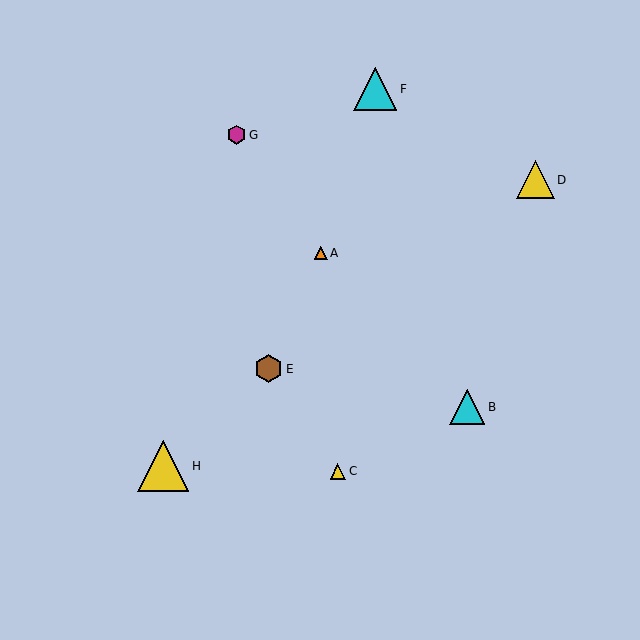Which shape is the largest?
The yellow triangle (labeled H) is the largest.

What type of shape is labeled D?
Shape D is a yellow triangle.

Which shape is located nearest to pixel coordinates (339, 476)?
The yellow triangle (labeled C) at (338, 471) is nearest to that location.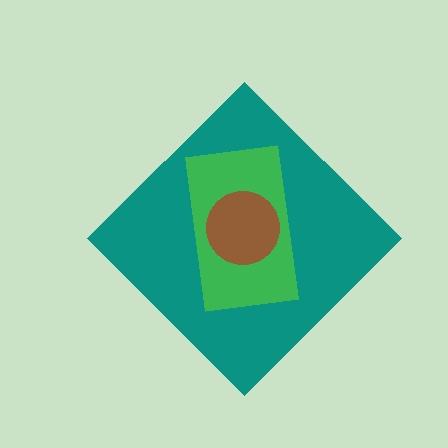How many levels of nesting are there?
3.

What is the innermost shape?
The brown circle.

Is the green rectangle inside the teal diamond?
Yes.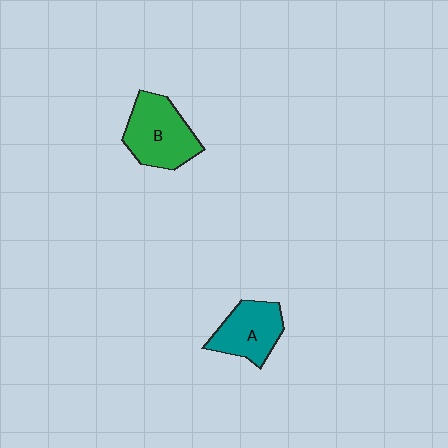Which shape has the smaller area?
Shape A (teal).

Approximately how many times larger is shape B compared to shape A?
Approximately 1.2 times.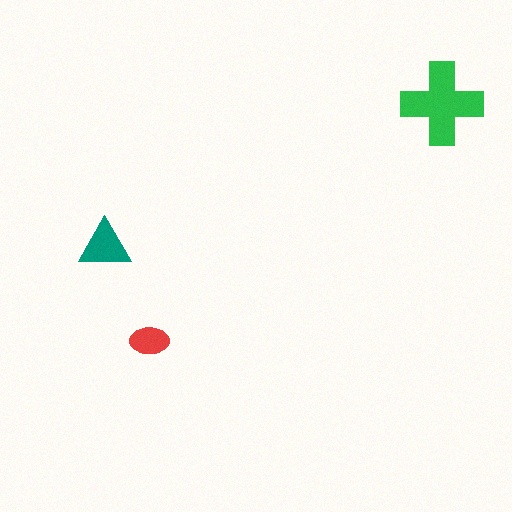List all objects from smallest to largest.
The red ellipse, the teal triangle, the green cross.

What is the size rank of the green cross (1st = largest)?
1st.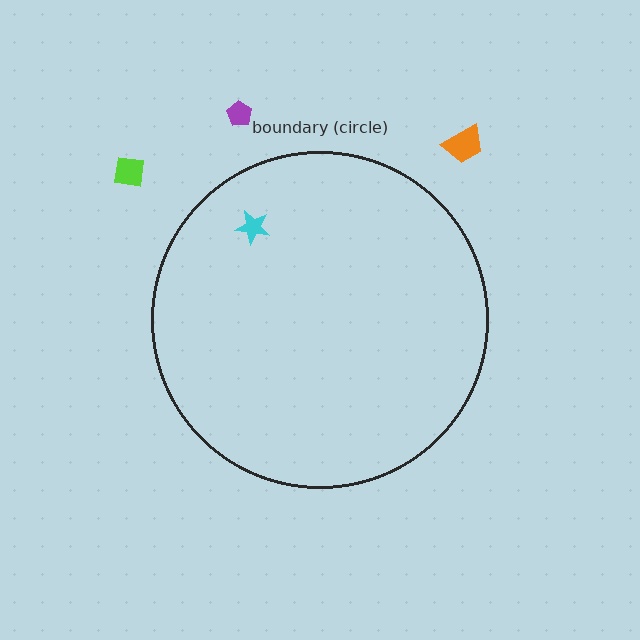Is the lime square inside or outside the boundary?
Outside.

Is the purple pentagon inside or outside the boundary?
Outside.